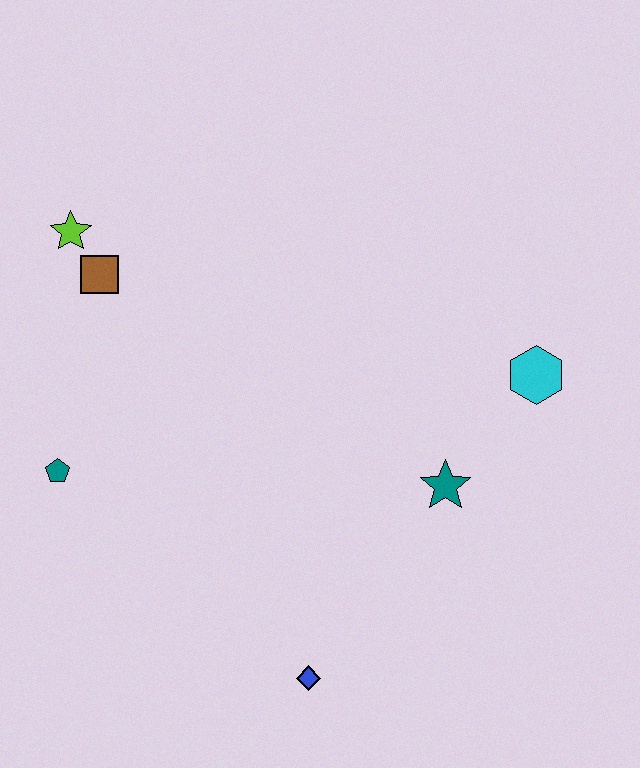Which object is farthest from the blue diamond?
The lime star is farthest from the blue diamond.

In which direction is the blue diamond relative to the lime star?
The blue diamond is below the lime star.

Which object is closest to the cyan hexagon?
The teal star is closest to the cyan hexagon.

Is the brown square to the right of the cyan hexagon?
No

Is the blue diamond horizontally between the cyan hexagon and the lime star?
Yes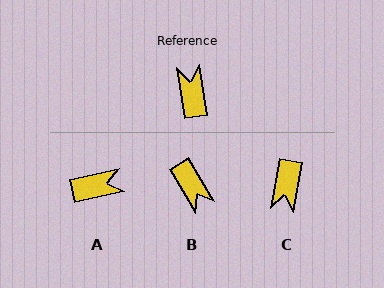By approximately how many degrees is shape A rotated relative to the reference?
Approximately 86 degrees clockwise.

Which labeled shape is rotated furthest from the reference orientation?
C, about 161 degrees away.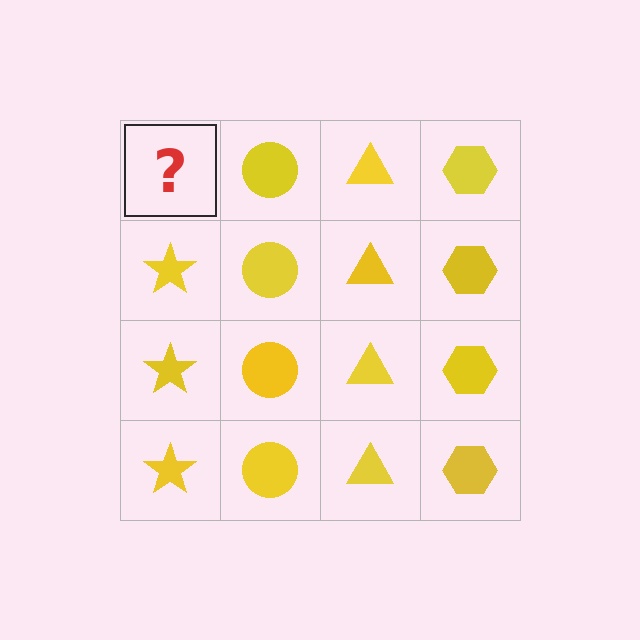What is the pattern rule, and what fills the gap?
The rule is that each column has a consistent shape. The gap should be filled with a yellow star.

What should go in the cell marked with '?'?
The missing cell should contain a yellow star.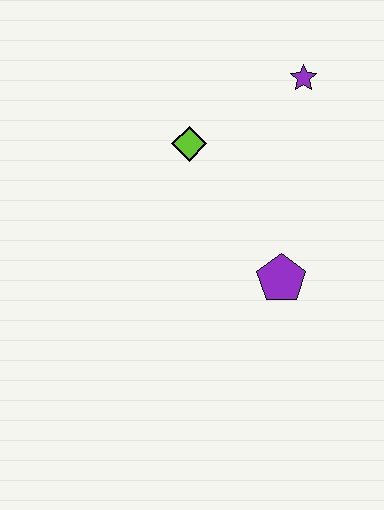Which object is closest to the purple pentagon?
The lime diamond is closest to the purple pentagon.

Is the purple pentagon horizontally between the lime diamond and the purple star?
Yes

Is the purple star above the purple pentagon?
Yes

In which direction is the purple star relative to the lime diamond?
The purple star is to the right of the lime diamond.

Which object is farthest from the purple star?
The purple pentagon is farthest from the purple star.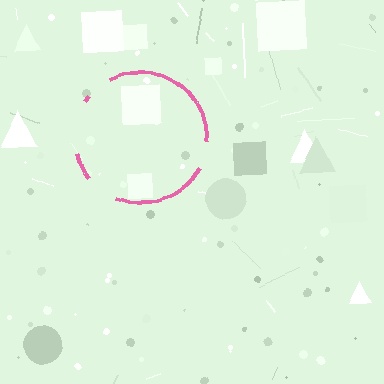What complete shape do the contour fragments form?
The contour fragments form a circle.